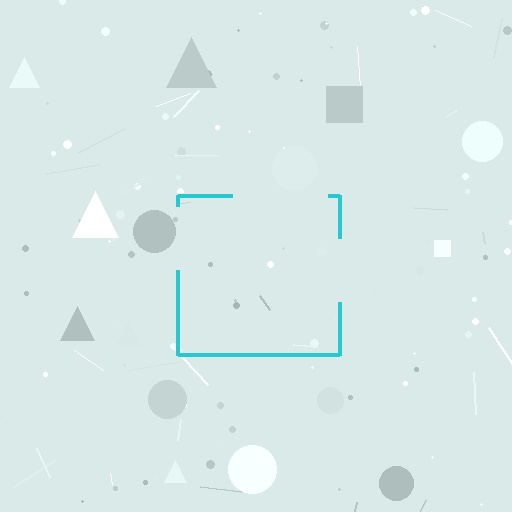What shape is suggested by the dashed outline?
The dashed outline suggests a square.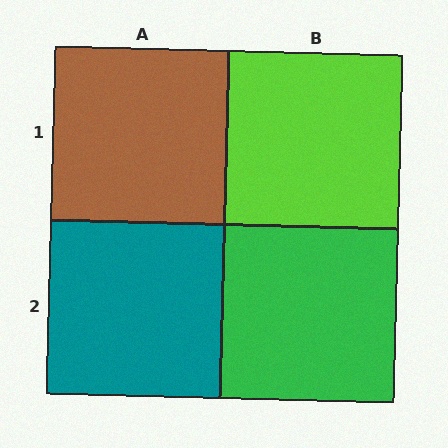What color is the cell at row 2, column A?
Teal.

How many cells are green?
1 cell is green.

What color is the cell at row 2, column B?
Green.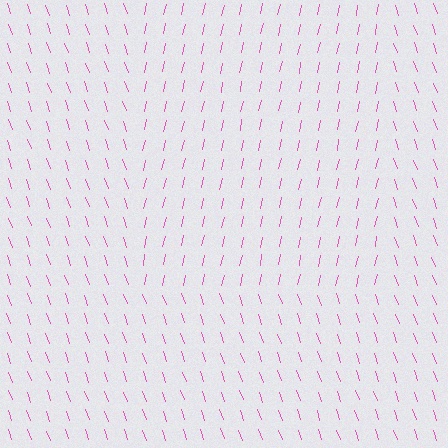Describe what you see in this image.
The image is filled with small pink line segments. A rectangle region in the image has lines oriented differently from the surrounding lines, creating a visible texture boundary.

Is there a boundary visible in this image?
Yes, there is a texture boundary formed by a change in line orientation.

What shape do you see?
I see a rectangle.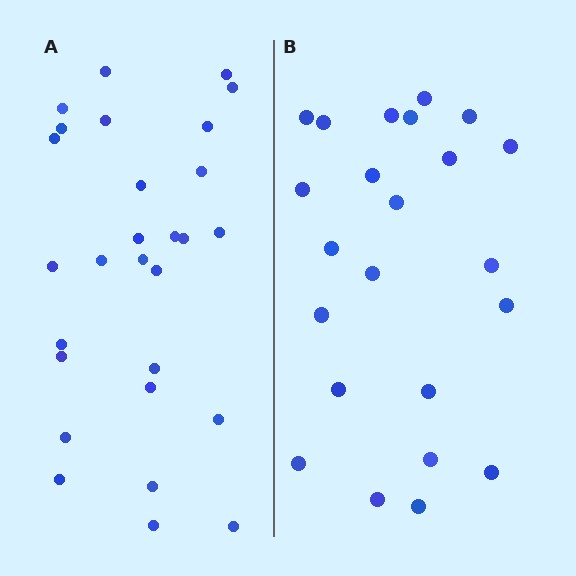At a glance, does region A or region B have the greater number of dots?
Region A (the left region) has more dots.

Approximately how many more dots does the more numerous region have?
Region A has about 5 more dots than region B.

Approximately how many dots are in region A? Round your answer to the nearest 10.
About 30 dots. (The exact count is 28, which rounds to 30.)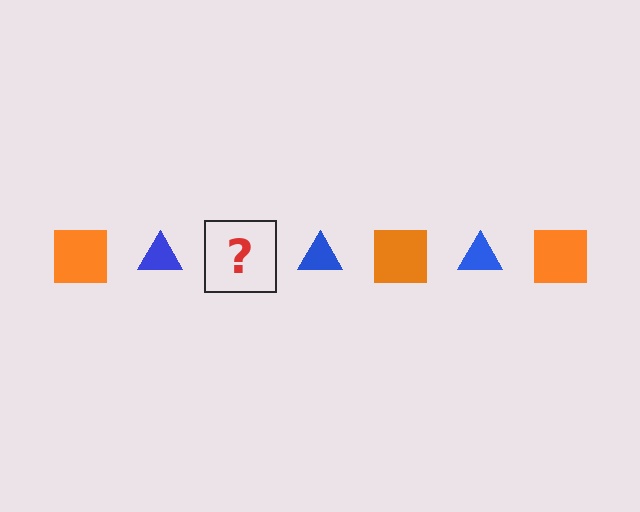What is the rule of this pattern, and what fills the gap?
The rule is that the pattern alternates between orange square and blue triangle. The gap should be filled with an orange square.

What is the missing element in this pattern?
The missing element is an orange square.